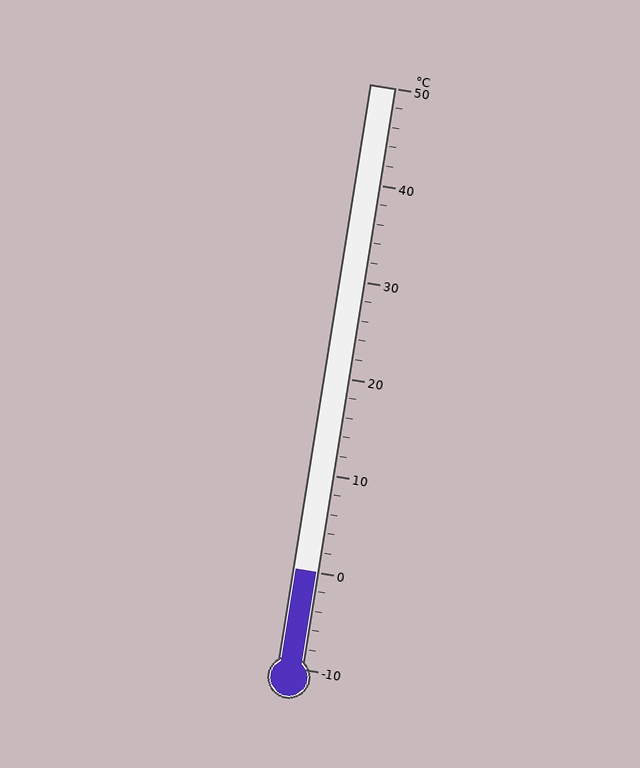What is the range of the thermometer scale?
The thermometer scale ranges from -10°C to 50°C.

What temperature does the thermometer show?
The thermometer shows approximately 0°C.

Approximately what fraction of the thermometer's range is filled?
The thermometer is filled to approximately 15% of its range.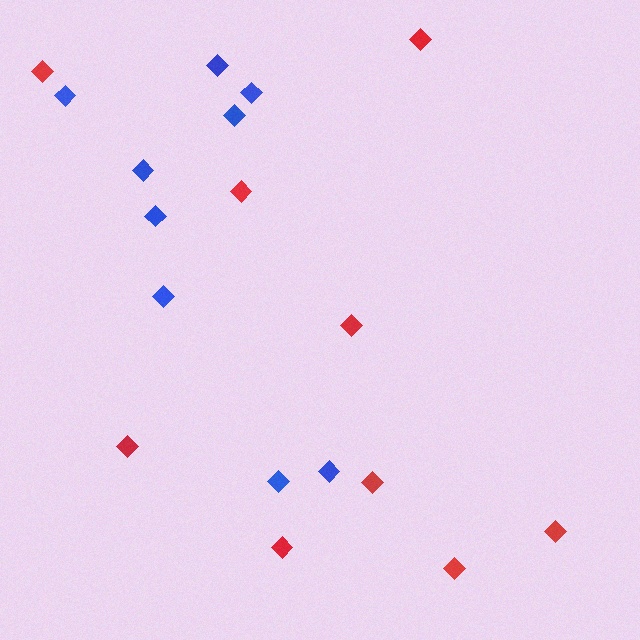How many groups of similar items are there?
There are 2 groups: one group of blue diamonds (9) and one group of red diamonds (9).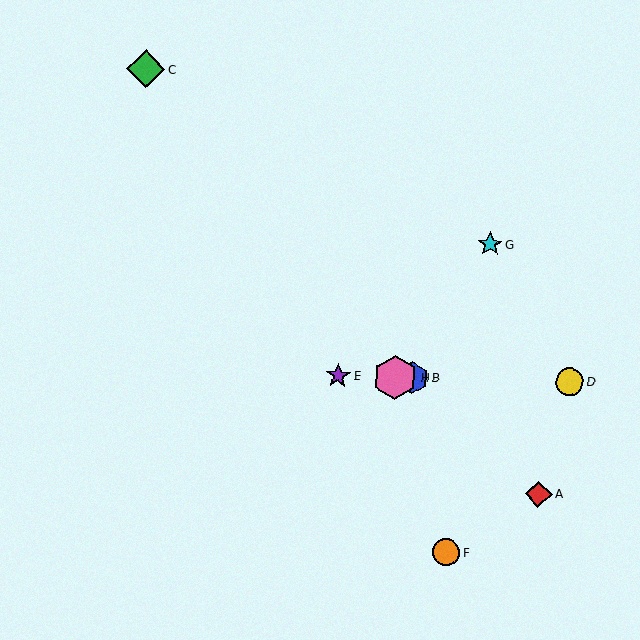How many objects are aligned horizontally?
4 objects (B, D, E, H) are aligned horizontally.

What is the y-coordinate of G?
Object G is at y≈244.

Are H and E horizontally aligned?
Yes, both are at y≈377.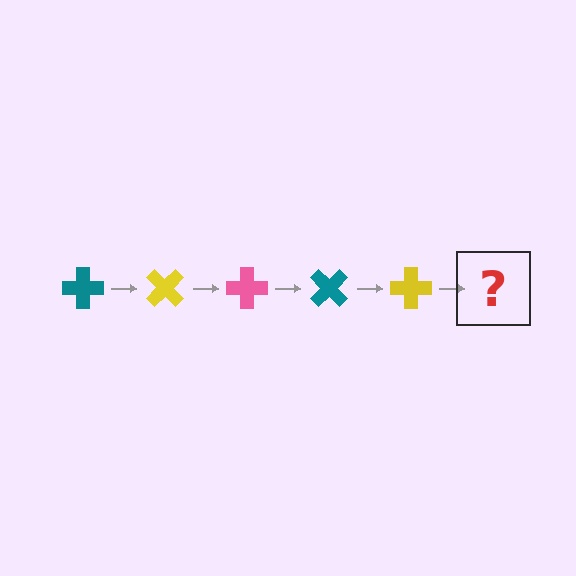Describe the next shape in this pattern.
It should be a pink cross, rotated 225 degrees from the start.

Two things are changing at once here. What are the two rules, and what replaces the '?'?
The two rules are that it rotates 45 degrees each step and the color cycles through teal, yellow, and pink. The '?' should be a pink cross, rotated 225 degrees from the start.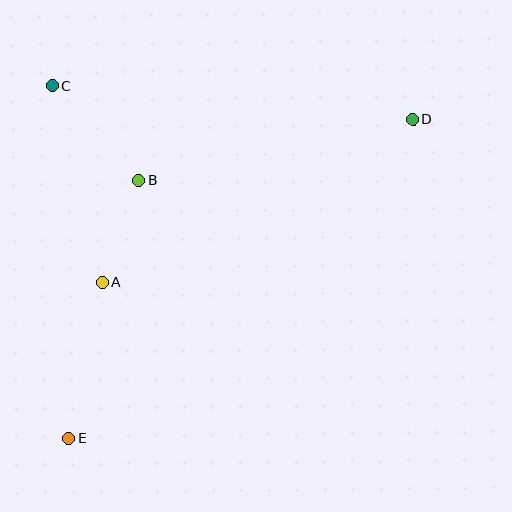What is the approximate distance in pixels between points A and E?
The distance between A and E is approximately 160 pixels.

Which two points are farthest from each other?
Points D and E are farthest from each other.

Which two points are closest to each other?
Points A and B are closest to each other.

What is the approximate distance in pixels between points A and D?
The distance between A and D is approximately 350 pixels.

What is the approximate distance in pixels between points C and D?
The distance between C and D is approximately 362 pixels.